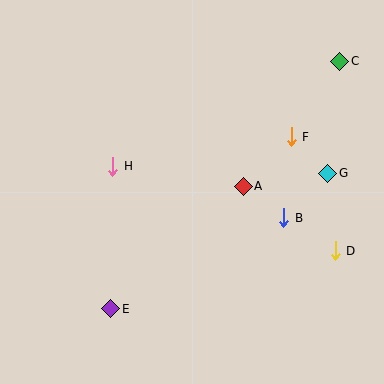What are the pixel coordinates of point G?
Point G is at (328, 173).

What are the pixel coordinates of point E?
Point E is at (111, 309).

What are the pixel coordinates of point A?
Point A is at (243, 186).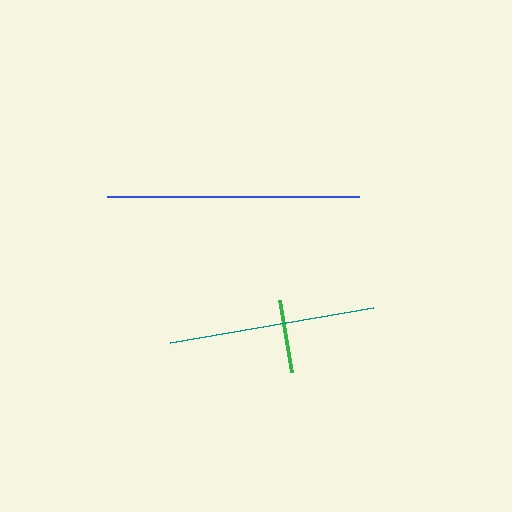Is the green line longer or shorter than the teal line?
The teal line is longer than the green line.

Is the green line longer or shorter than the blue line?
The blue line is longer than the green line.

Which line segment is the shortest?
The green line is the shortest at approximately 73 pixels.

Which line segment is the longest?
The blue line is the longest at approximately 252 pixels.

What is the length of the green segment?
The green segment is approximately 73 pixels long.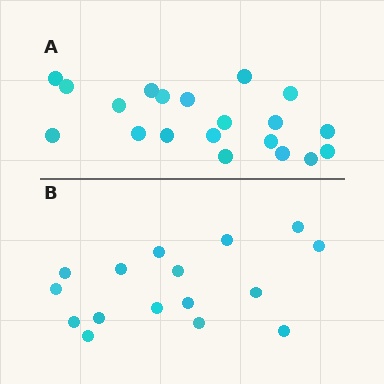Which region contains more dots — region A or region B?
Region A (the top region) has more dots.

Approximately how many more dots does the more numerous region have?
Region A has about 4 more dots than region B.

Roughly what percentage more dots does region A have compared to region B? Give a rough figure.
About 25% more.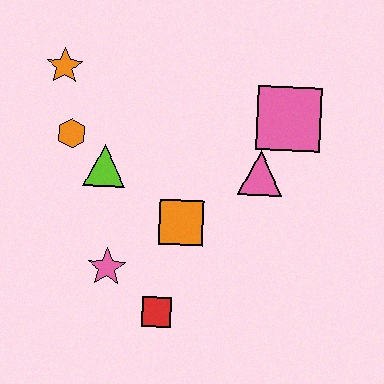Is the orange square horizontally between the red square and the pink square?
Yes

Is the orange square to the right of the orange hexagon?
Yes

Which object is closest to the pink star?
The red square is closest to the pink star.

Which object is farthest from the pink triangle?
The orange star is farthest from the pink triangle.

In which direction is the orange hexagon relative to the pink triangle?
The orange hexagon is to the left of the pink triangle.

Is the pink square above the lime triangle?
Yes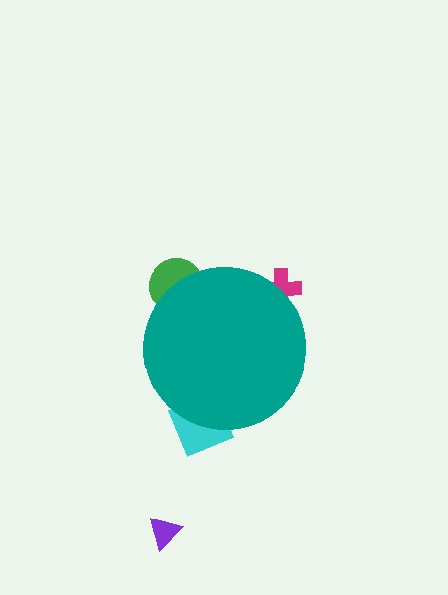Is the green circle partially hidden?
Yes, the green circle is partially hidden behind the teal circle.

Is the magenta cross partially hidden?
Yes, the magenta cross is partially hidden behind the teal circle.